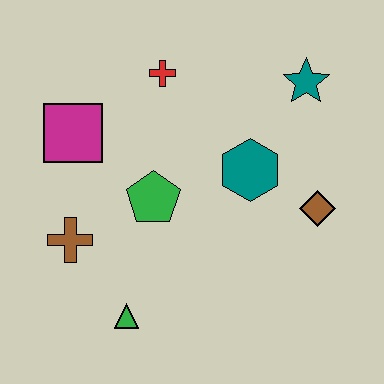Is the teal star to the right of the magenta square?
Yes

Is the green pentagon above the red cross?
No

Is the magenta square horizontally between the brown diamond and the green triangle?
No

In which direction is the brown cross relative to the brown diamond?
The brown cross is to the left of the brown diamond.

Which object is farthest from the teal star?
The green triangle is farthest from the teal star.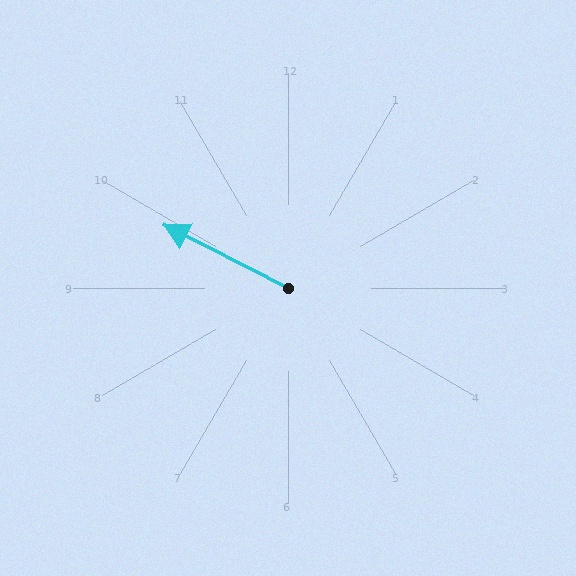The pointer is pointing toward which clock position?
Roughly 10 o'clock.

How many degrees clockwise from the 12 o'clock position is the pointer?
Approximately 297 degrees.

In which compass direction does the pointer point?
Northwest.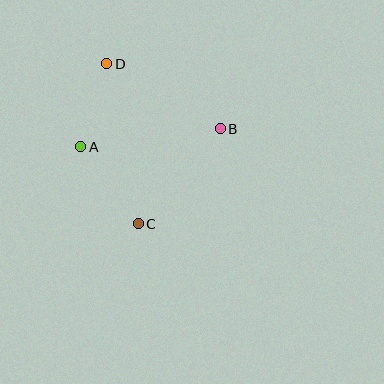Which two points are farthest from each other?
Points C and D are farthest from each other.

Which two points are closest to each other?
Points A and D are closest to each other.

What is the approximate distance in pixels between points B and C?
The distance between B and C is approximately 125 pixels.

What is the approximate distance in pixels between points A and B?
The distance between A and B is approximately 141 pixels.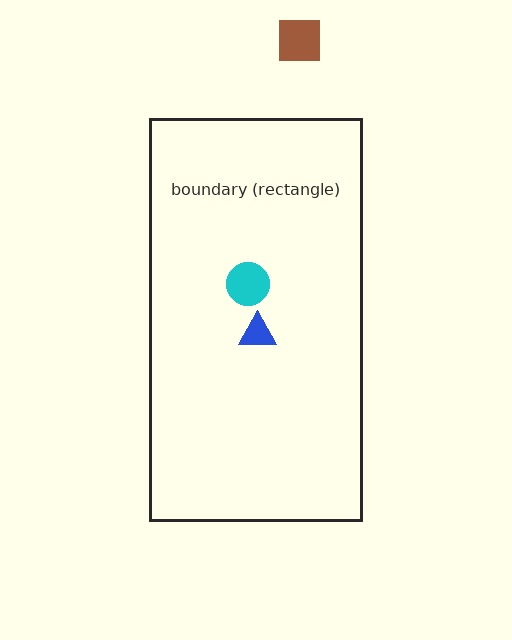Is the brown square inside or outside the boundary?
Outside.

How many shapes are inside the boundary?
2 inside, 1 outside.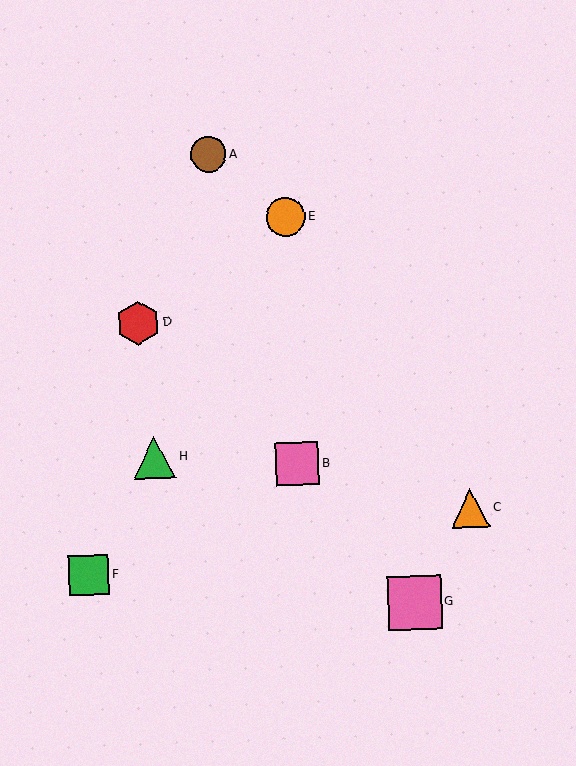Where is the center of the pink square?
The center of the pink square is at (297, 464).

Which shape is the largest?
The pink square (labeled G) is the largest.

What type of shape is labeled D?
Shape D is a red hexagon.